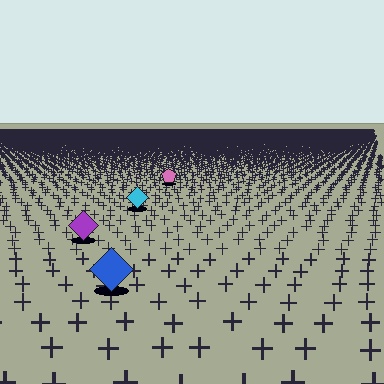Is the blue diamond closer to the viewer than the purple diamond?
Yes. The blue diamond is closer — you can tell from the texture gradient: the ground texture is coarser near it.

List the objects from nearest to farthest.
From nearest to farthest: the blue diamond, the purple diamond, the cyan diamond, the pink pentagon.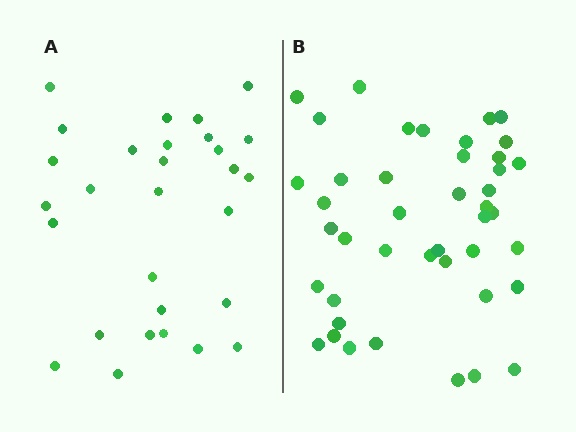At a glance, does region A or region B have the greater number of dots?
Region B (the right region) has more dots.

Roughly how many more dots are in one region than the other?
Region B has approximately 15 more dots than region A.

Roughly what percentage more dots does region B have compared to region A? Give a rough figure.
About 50% more.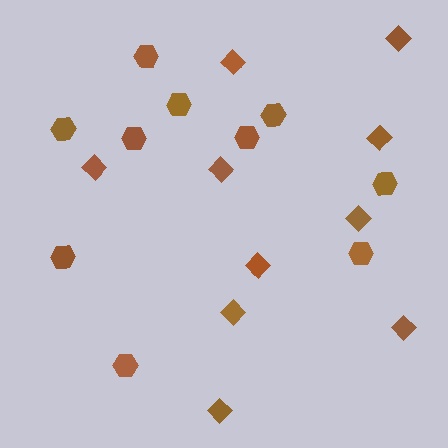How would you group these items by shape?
There are 2 groups: one group of hexagons (10) and one group of diamonds (10).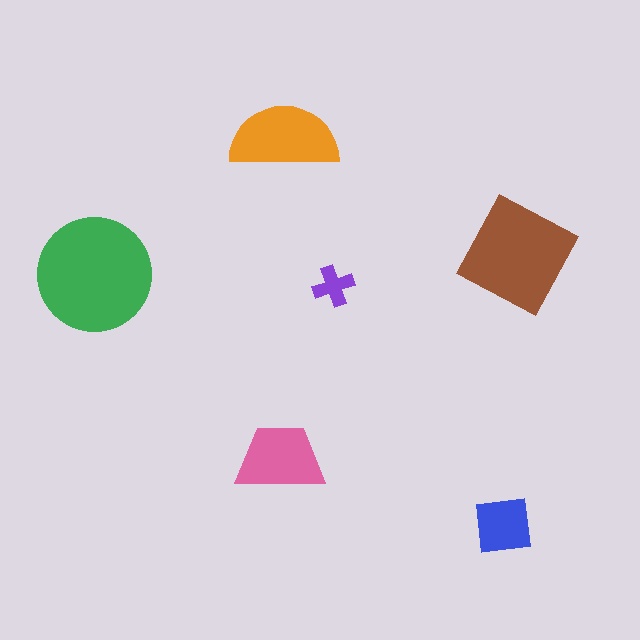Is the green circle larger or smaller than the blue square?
Larger.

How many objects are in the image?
There are 6 objects in the image.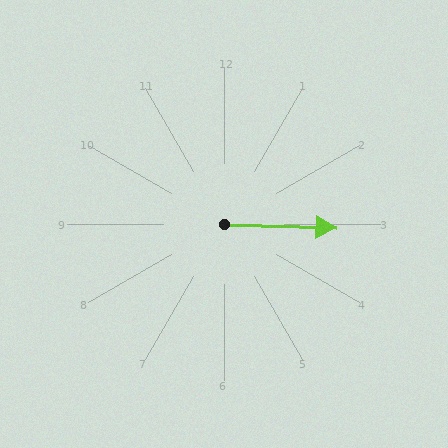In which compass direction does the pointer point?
East.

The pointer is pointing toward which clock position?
Roughly 3 o'clock.